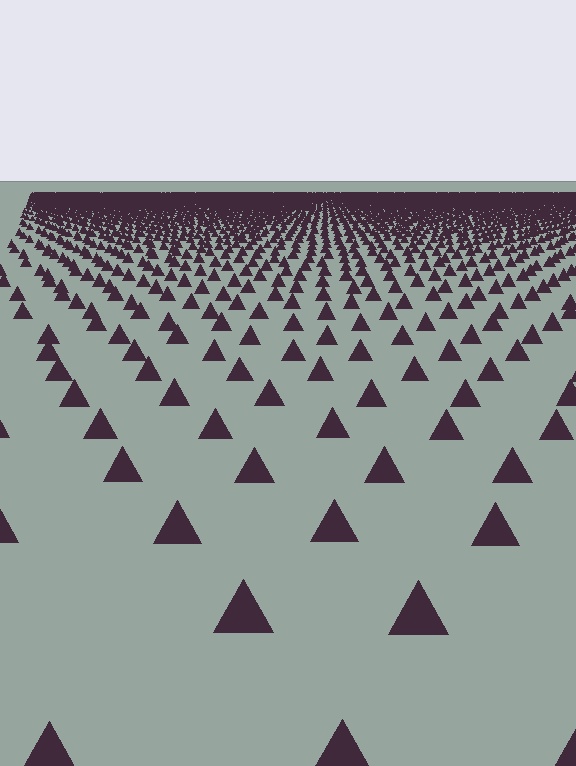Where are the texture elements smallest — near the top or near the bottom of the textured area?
Near the top.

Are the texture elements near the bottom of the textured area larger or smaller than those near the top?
Larger. Near the bottom, elements are closer to the viewer and appear at a bigger on-screen size.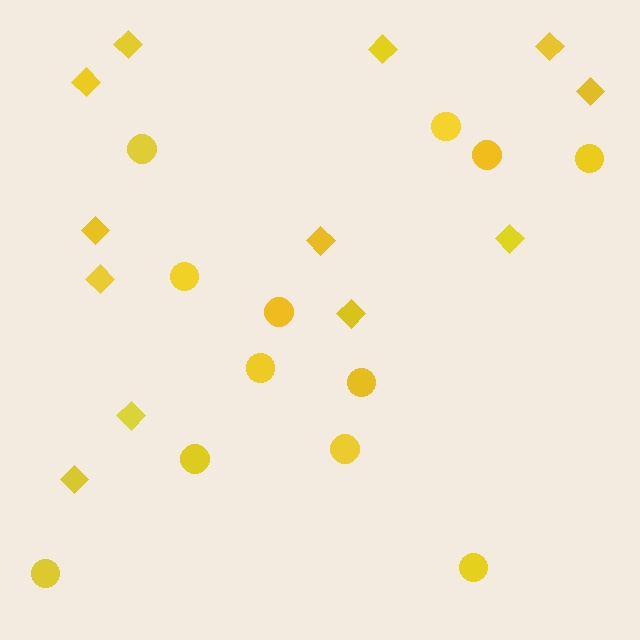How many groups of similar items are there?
There are 2 groups: one group of diamonds (12) and one group of circles (12).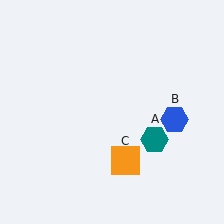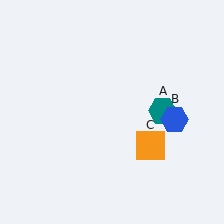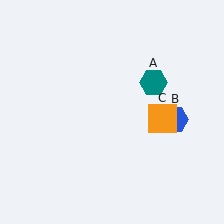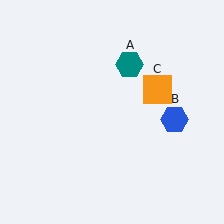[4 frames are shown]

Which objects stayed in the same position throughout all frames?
Blue hexagon (object B) remained stationary.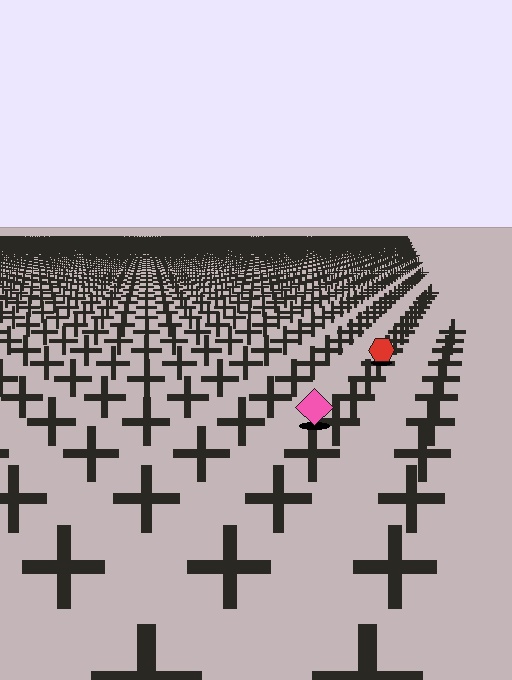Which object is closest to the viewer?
The pink diamond is closest. The texture marks near it are larger and more spread out.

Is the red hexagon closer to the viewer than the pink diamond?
No. The pink diamond is closer — you can tell from the texture gradient: the ground texture is coarser near it.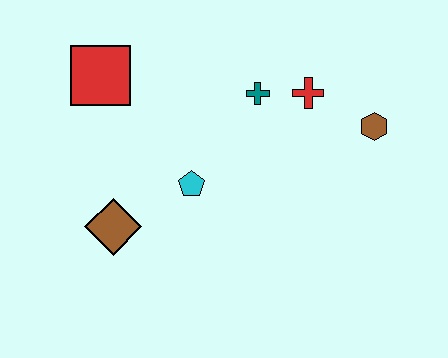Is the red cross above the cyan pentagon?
Yes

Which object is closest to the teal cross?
The red cross is closest to the teal cross.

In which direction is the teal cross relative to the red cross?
The teal cross is to the left of the red cross.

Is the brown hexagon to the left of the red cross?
No